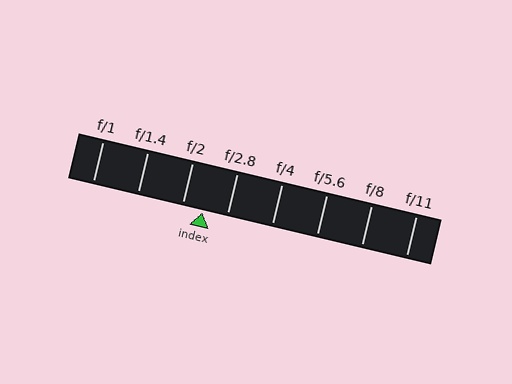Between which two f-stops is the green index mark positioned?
The index mark is between f/2 and f/2.8.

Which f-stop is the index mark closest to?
The index mark is closest to f/2.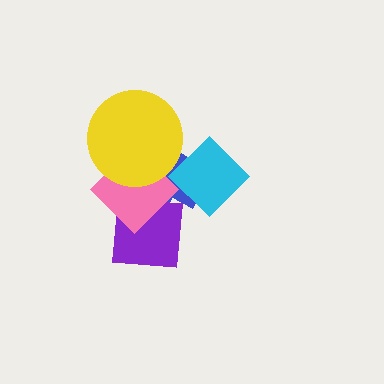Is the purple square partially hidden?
Yes, it is partially covered by another shape.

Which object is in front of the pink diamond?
The yellow circle is in front of the pink diamond.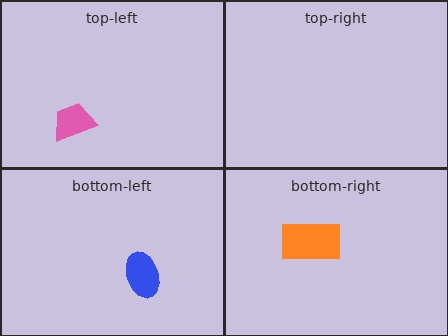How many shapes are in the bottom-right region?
1.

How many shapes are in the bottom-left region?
1.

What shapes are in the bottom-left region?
The blue ellipse.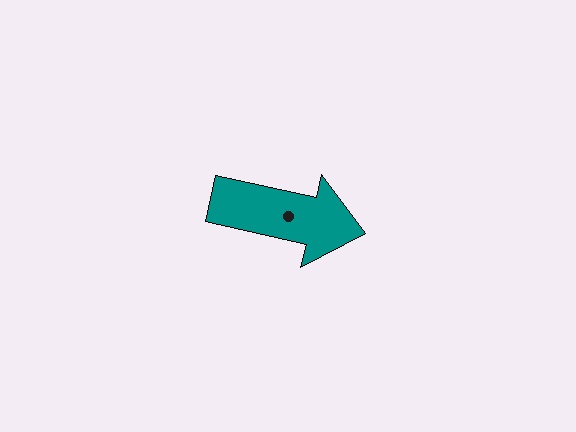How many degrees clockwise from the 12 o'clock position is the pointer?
Approximately 103 degrees.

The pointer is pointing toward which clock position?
Roughly 3 o'clock.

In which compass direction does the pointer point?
East.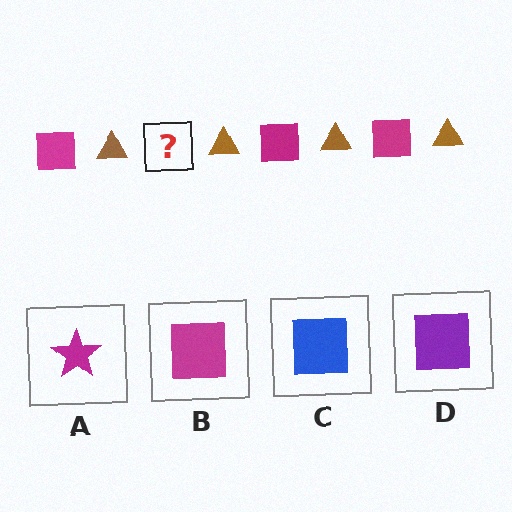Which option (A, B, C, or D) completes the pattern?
B.